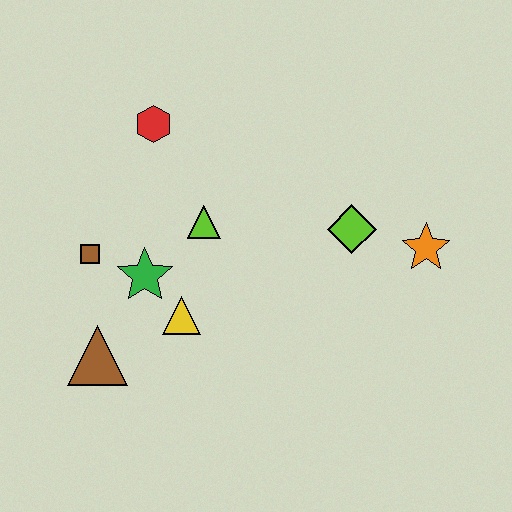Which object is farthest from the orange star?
The brown triangle is farthest from the orange star.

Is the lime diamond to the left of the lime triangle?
No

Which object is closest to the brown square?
The green star is closest to the brown square.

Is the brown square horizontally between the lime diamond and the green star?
No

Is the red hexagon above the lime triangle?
Yes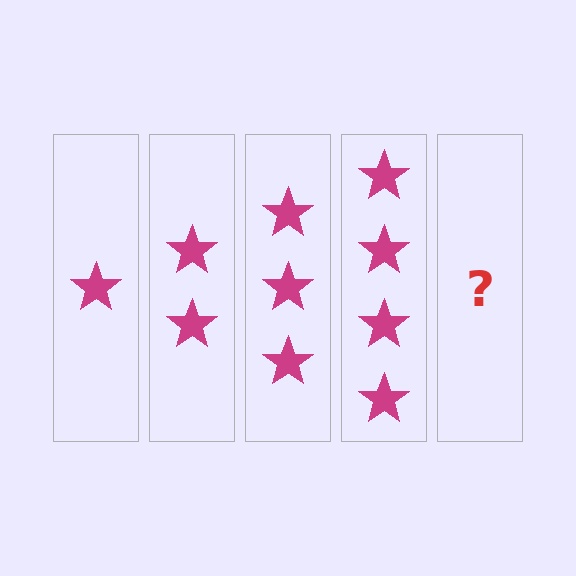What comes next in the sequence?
The next element should be 5 stars.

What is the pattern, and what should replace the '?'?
The pattern is that each step adds one more star. The '?' should be 5 stars.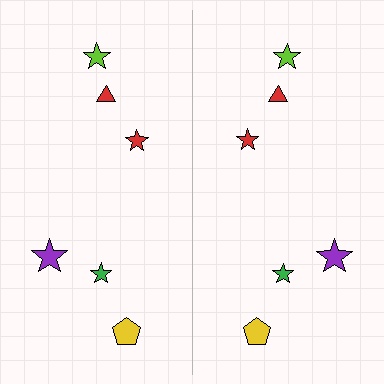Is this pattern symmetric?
Yes, this pattern has bilateral (reflection) symmetry.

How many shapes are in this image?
There are 12 shapes in this image.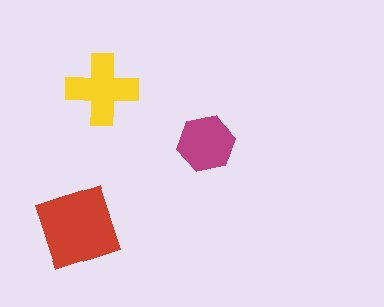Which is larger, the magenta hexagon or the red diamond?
The red diamond.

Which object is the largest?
The red diamond.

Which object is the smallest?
The magenta hexagon.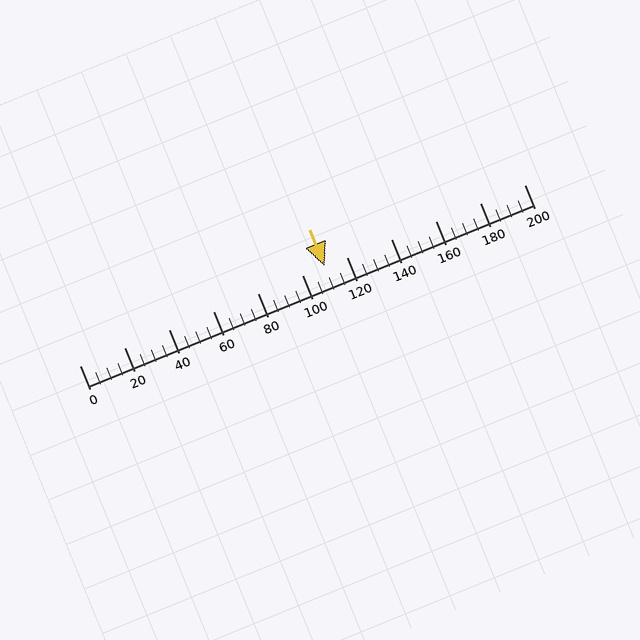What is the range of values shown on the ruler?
The ruler shows values from 0 to 200.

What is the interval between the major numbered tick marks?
The major tick marks are spaced 20 units apart.